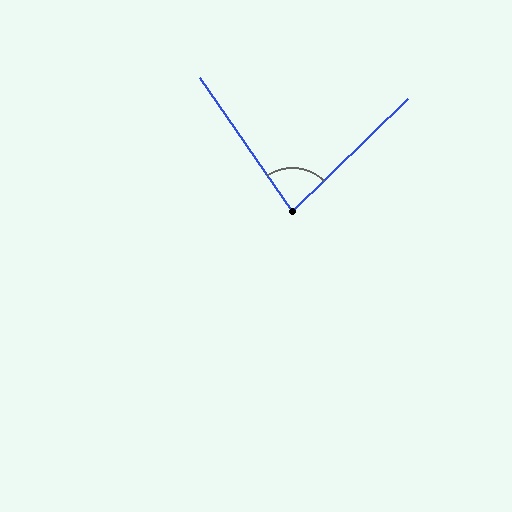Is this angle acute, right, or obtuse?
It is acute.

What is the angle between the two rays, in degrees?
Approximately 80 degrees.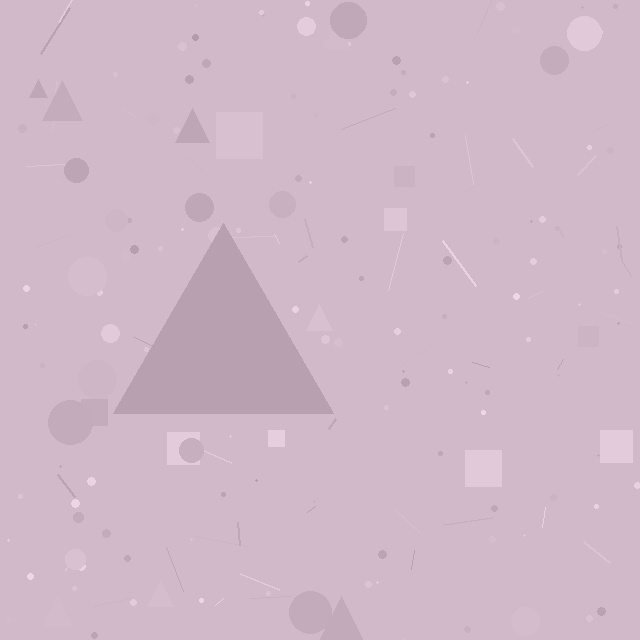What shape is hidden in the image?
A triangle is hidden in the image.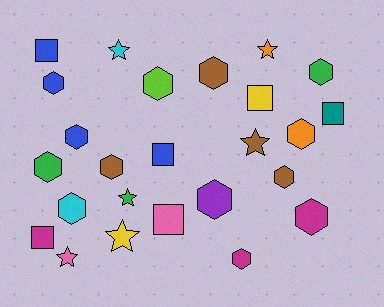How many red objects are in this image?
There are no red objects.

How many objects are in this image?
There are 25 objects.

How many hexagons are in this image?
There are 13 hexagons.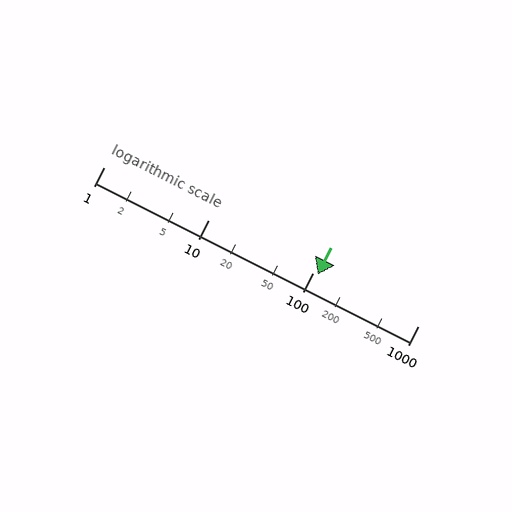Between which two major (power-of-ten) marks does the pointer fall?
The pointer is between 100 and 1000.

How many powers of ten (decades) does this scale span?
The scale spans 3 decades, from 1 to 1000.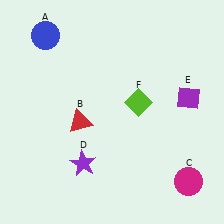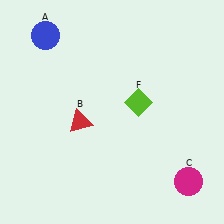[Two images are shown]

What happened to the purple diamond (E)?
The purple diamond (E) was removed in Image 2. It was in the top-right area of Image 1.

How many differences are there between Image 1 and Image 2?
There are 2 differences between the two images.